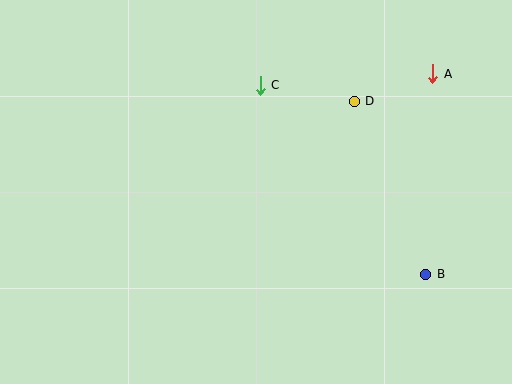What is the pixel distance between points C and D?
The distance between C and D is 95 pixels.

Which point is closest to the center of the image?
Point C at (260, 85) is closest to the center.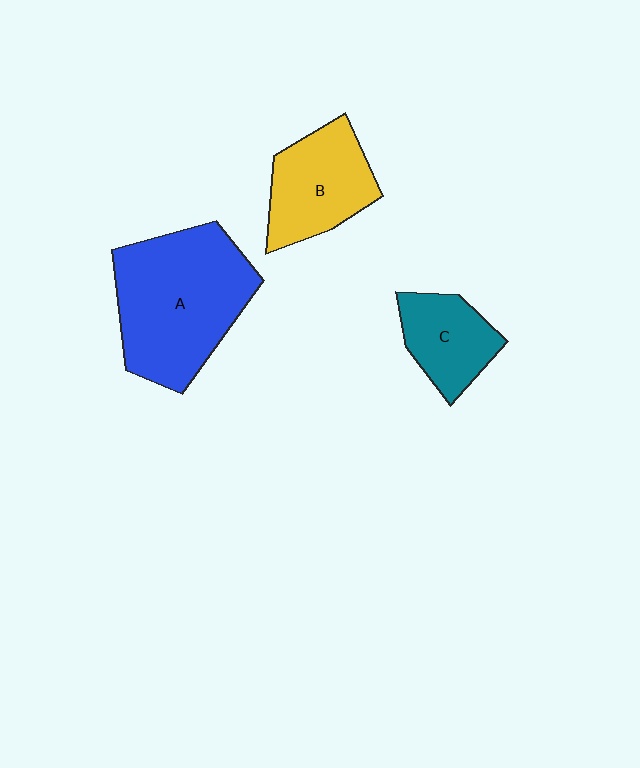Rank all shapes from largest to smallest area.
From largest to smallest: A (blue), B (yellow), C (teal).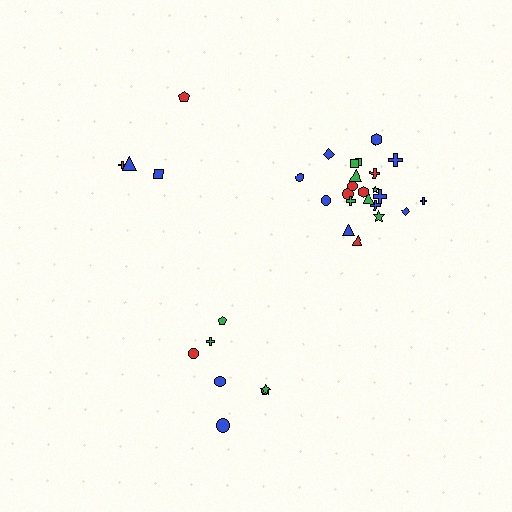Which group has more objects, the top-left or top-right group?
The top-right group.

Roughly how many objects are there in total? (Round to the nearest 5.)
Roughly 35 objects in total.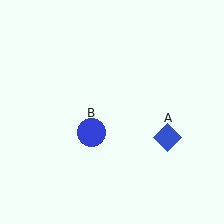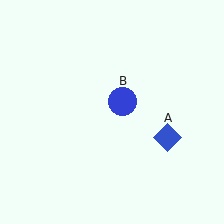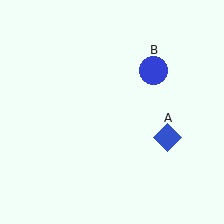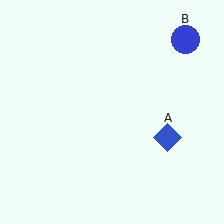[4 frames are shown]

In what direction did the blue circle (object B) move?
The blue circle (object B) moved up and to the right.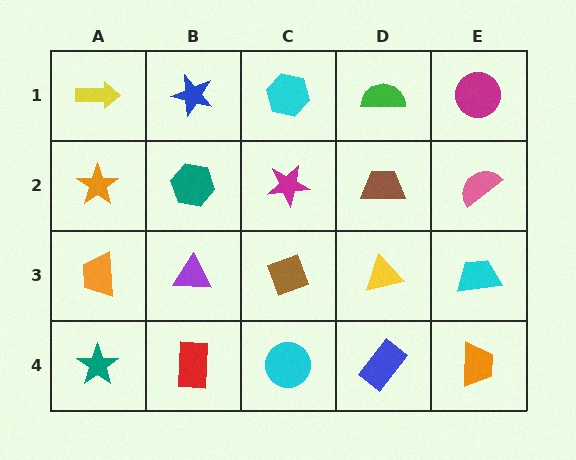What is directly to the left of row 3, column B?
An orange trapezoid.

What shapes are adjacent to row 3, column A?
An orange star (row 2, column A), a teal star (row 4, column A), a purple triangle (row 3, column B).